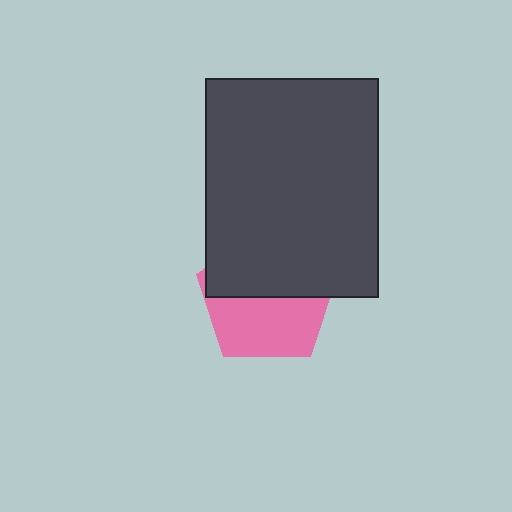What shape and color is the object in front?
The object in front is a dark gray rectangle.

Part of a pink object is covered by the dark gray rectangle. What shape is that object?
It is a pentagon.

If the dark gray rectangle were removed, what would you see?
You would see the complete pink pentagon.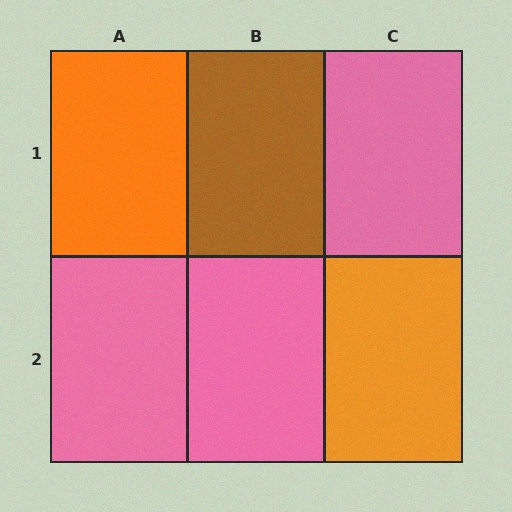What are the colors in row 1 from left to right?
Orange, brown, pink.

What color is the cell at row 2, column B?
Pink.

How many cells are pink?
3 cells are pink.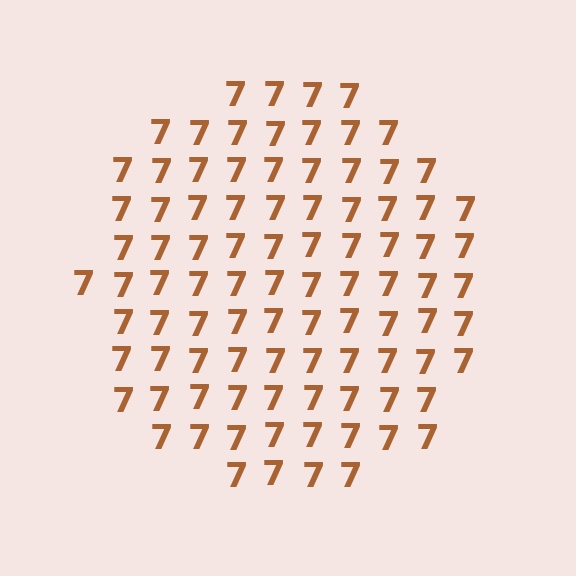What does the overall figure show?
The overall figure shows a circle.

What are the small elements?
The small elements are digit 7's.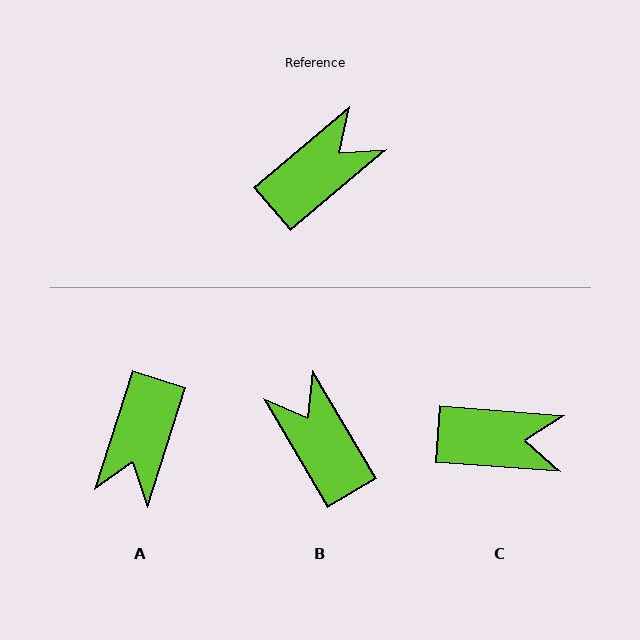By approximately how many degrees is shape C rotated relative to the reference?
Approximately 45 degrees clockwise.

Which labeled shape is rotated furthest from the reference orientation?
A, about 148 degrees away.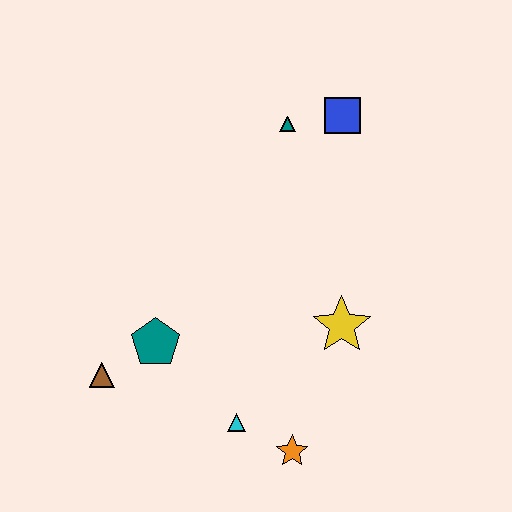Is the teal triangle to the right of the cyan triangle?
Yes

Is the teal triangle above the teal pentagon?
Yes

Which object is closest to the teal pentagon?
The brown triangle is closest to the teal pentagon.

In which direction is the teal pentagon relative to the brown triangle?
The teal pentagon is to the right of the brown triangle.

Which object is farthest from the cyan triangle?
The blue square is farthest from the cyan triangle.